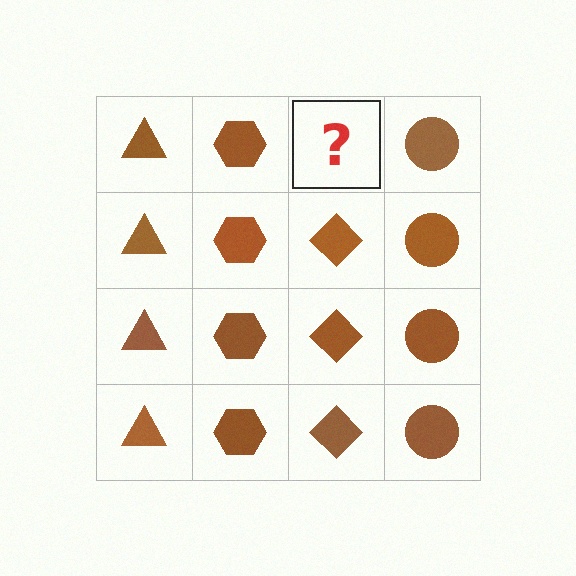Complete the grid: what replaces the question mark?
The question mark should be replaced with a brown diamond.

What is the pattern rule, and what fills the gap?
The rule is that each column has a consistent shape. The gap should be filled with a brown diamond.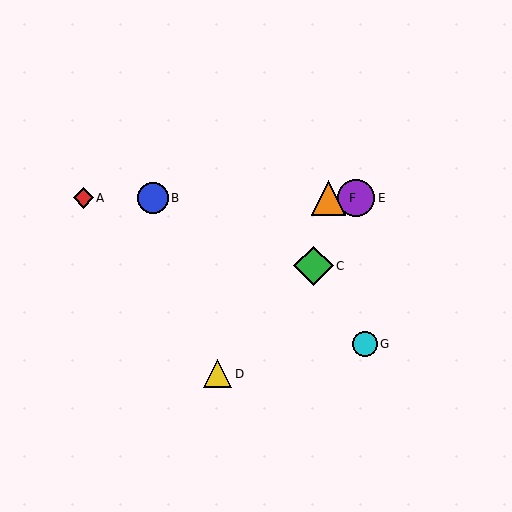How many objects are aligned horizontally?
4 objects (A, B, E, F) are aligned horizontally.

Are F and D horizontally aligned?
No, F is at y≈198 and D is at y≈374.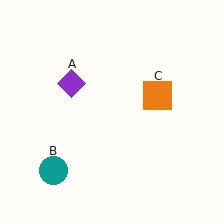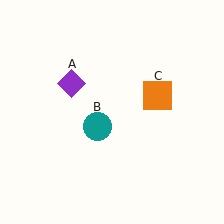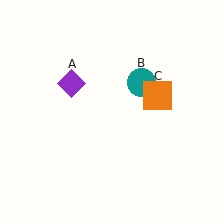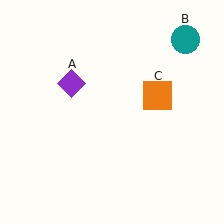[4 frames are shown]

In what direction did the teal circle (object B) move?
The teal circle (object B) moved up and to the right.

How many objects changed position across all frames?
1 object changed position: teal circle (object B).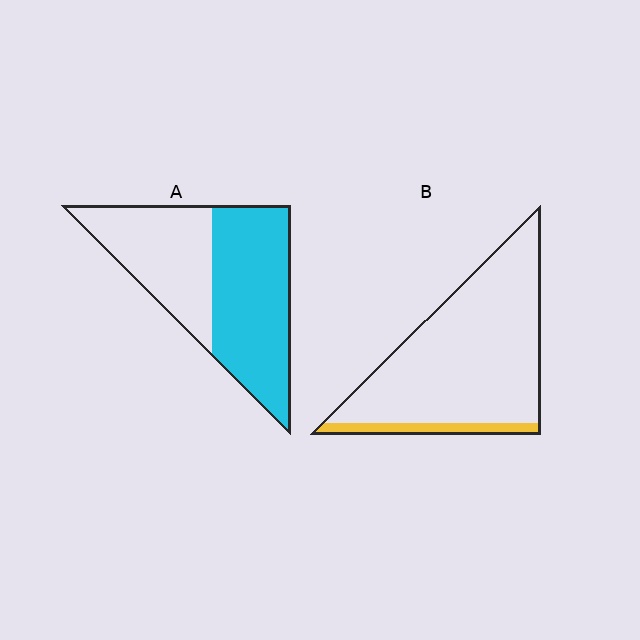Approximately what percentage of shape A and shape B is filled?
A is approximately 55% and B is approximately 10%.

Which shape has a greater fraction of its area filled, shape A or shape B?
Shape A.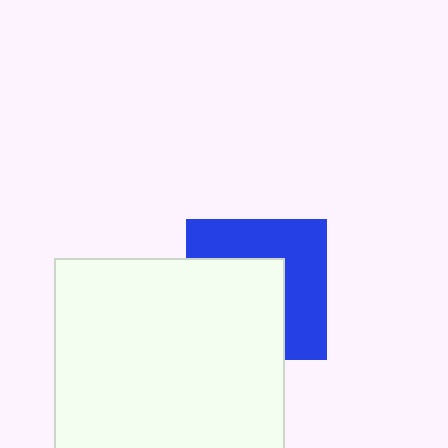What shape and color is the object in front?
The object in front is a white square.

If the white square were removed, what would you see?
You would see the complete blue square.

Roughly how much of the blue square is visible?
About half of it is visible (roughly 49%).